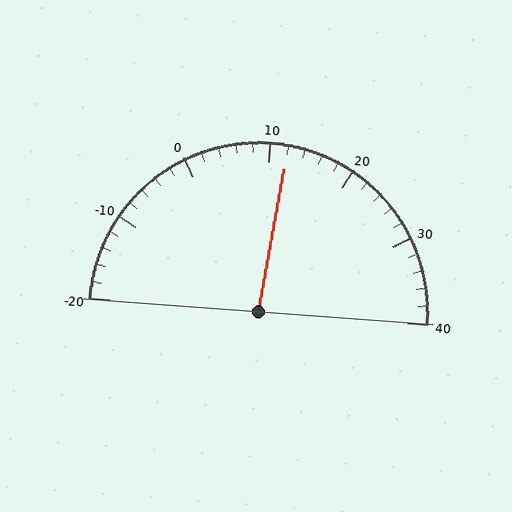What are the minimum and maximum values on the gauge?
The gauge ranges from -20 to 40.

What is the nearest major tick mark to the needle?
The nearest major tick mark is 10.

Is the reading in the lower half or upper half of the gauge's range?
The reading is in the upper half of the range (-20 to 40).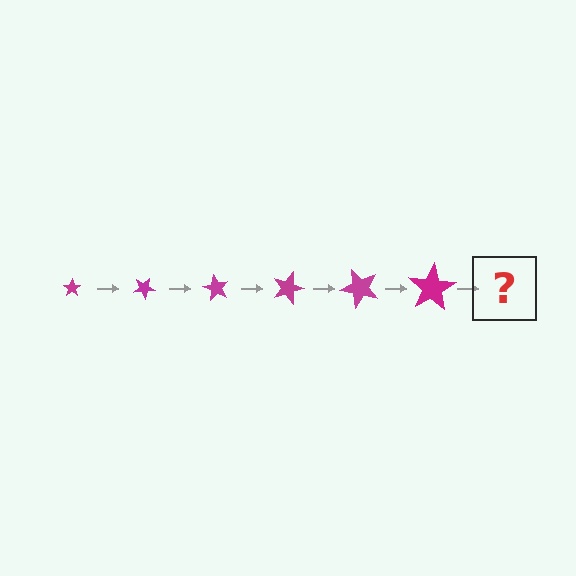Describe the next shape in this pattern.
It should be a star, larger than the previous one and rotated 180 degrees from the start.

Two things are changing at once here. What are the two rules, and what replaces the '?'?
The two rules are that the star grows larger each step and it rotates 30 degrees each step. The '?' should be a star, larger than the previous one and rotated 180 degrees from the start.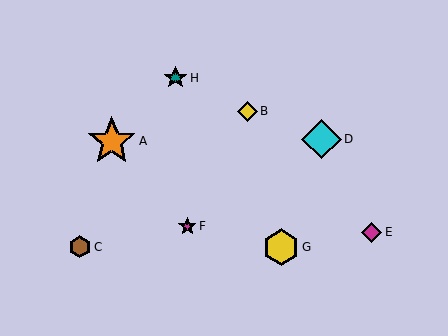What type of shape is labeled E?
Shape E is a magenta diamond.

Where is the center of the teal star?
The center of the teal star is at (176, 78).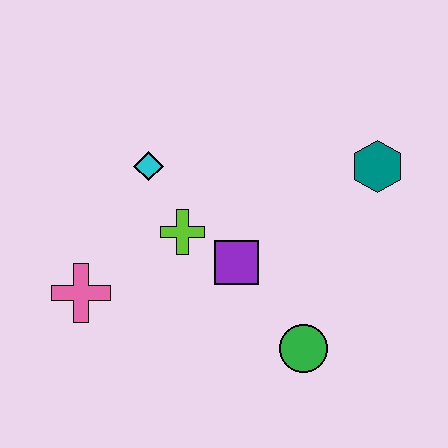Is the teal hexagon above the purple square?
Yes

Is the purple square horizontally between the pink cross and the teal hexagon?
Yes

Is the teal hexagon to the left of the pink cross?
No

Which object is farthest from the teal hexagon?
The pink cross is farthest from the teal hexagon.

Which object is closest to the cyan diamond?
The lime cross is closest to the cyan diamond.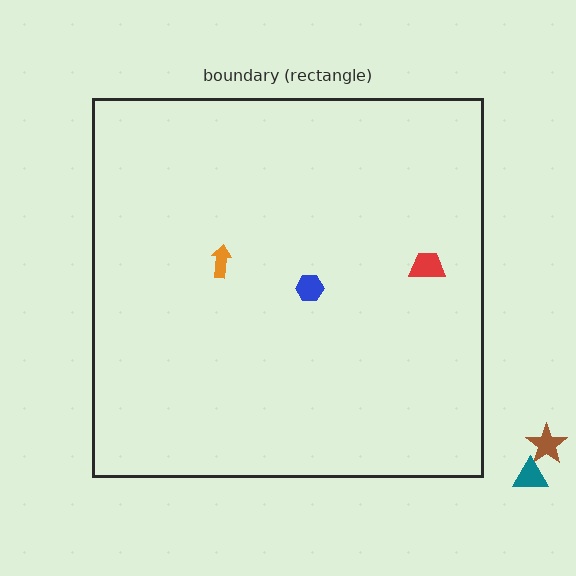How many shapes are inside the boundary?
3 inside, 2 outside.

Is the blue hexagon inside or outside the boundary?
Inside.